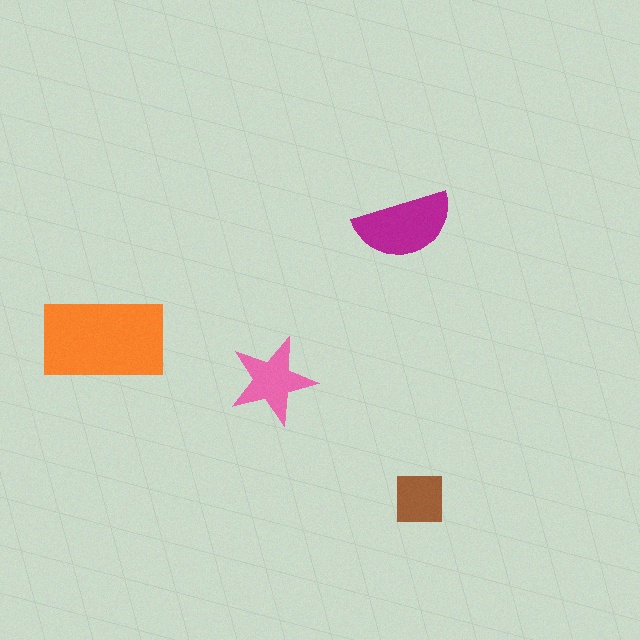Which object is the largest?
The orange rectangle.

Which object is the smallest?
The brown square.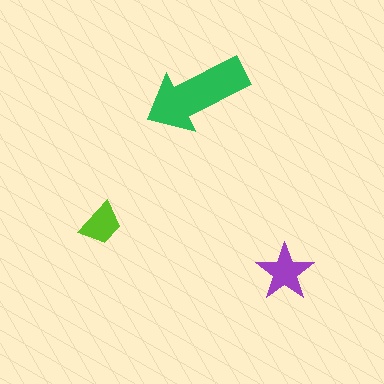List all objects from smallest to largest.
The lime trapezoid, the purple star, the green arrow.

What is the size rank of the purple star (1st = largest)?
2nd.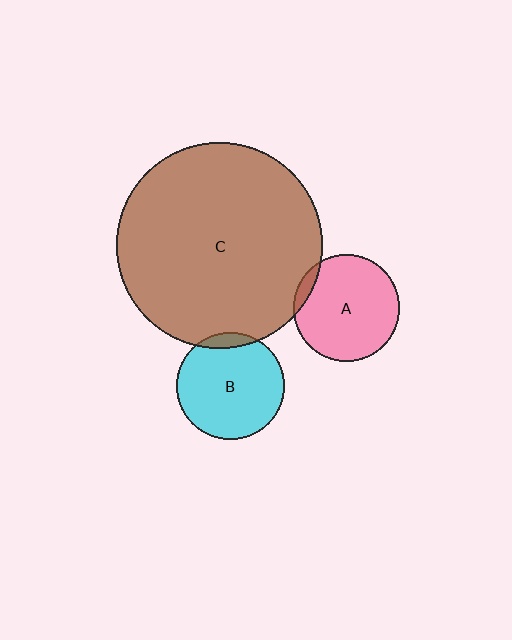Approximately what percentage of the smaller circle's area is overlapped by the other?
Approximately 10%.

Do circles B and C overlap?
Yes.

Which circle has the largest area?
Circle C (brown).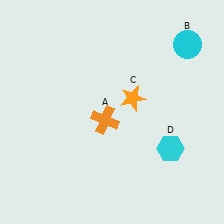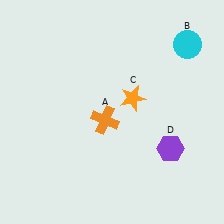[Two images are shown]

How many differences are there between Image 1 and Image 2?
There is 1 difference between the two images.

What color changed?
The hexagon (D) changed from cyan in Image 1 to purple in Image 2.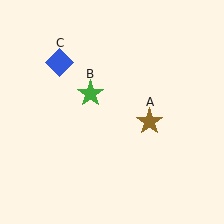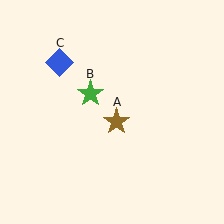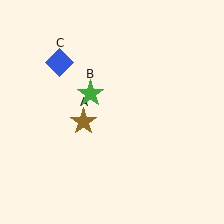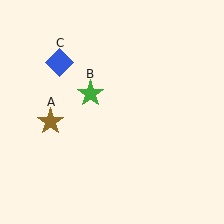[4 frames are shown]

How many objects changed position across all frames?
1 object changed position: brown star (object A).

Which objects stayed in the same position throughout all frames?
Green star (object B) and blue diamond (object C) remained stationary.